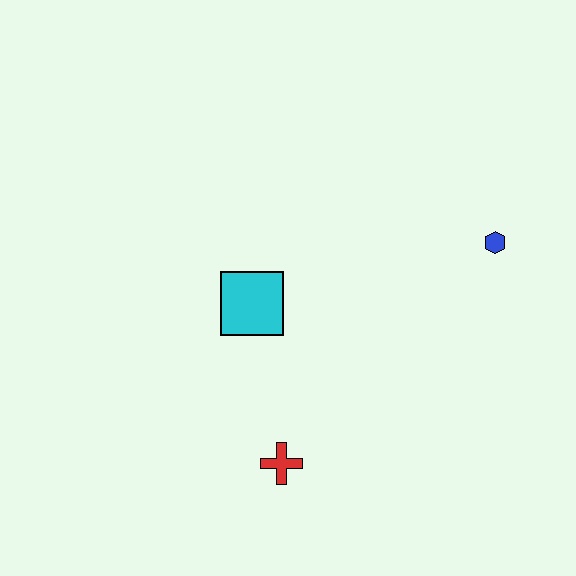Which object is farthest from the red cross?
The blue hexagon is farthest from the red cross.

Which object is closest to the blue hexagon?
The cyan square is closest to the blue hexagon.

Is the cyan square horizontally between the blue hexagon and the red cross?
No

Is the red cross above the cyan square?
No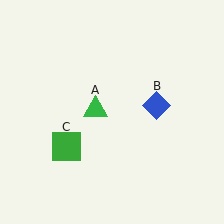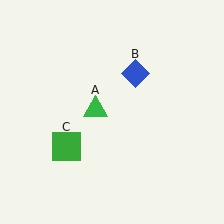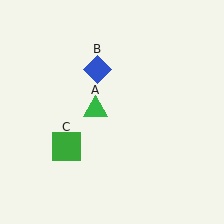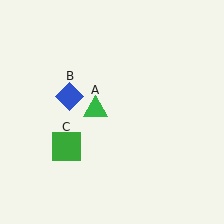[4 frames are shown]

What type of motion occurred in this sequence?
The blue diamond (object B) rotated counterclockwise around the center of the scene.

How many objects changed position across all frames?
1 object changed position: blue diamond (object B).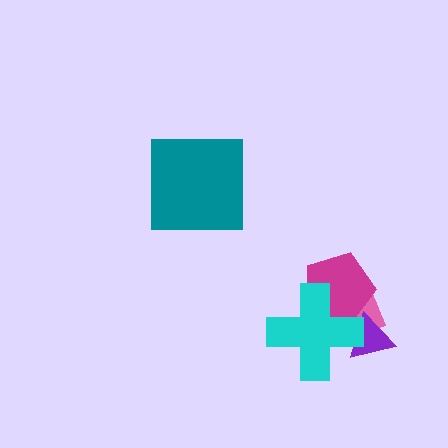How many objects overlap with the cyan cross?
3 objects overlap with the cyan cross.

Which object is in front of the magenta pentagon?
The cyan cross is in front of the magenta pentagon.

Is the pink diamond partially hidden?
Yes, it is partially covered by another shape.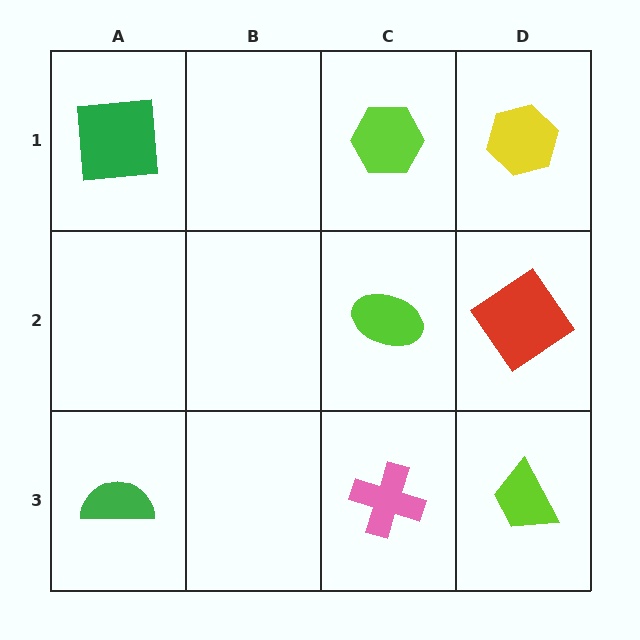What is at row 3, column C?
A pink cross.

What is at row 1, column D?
A yellow hexagon.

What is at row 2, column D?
A red diamond.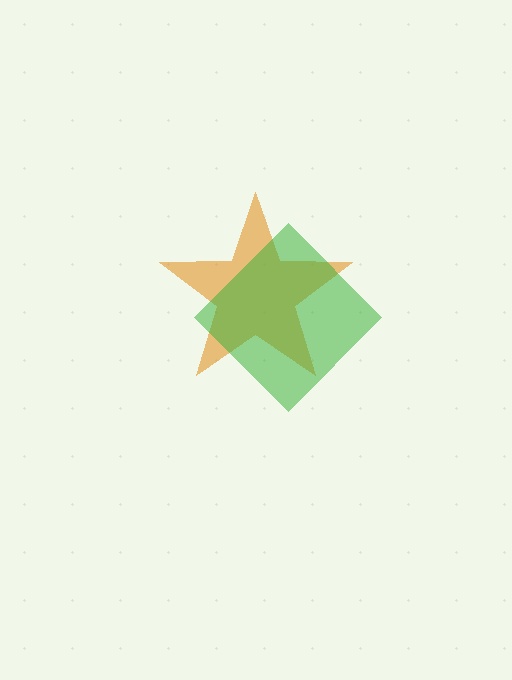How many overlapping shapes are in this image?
There are 2 overlapping shapes in the image.